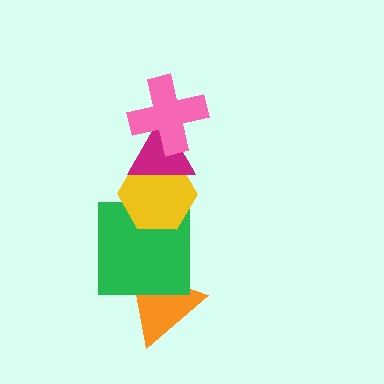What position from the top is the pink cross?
The pink cross is 1st from the top.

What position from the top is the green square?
The green square is 4th from the top.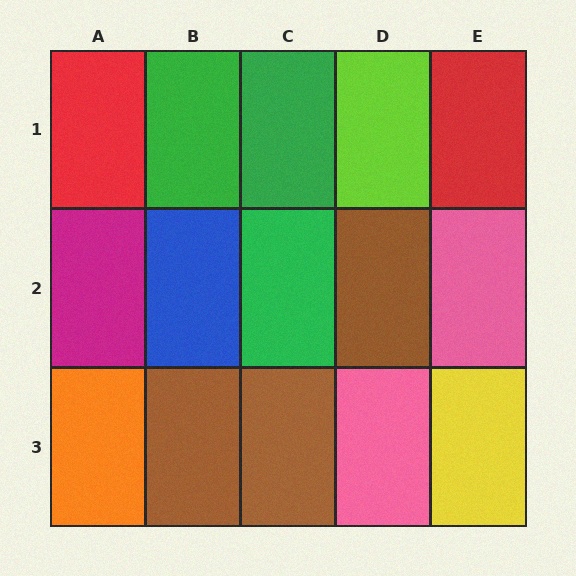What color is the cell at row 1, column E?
Red.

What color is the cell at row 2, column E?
Pink.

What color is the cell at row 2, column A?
Magenta.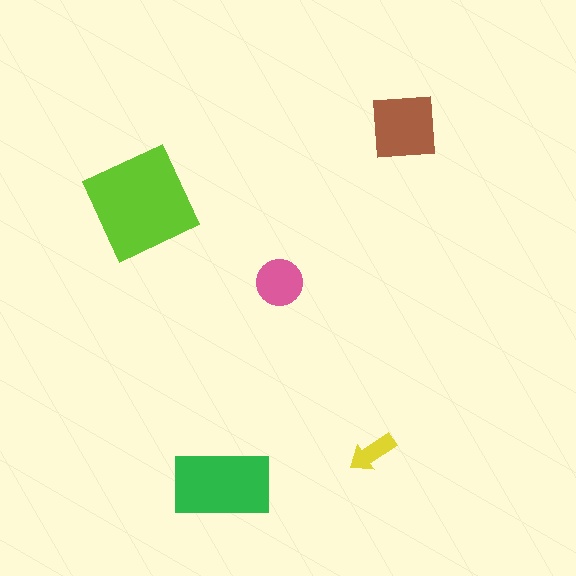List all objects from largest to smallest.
The lime diamond, the green rectangle, the brown square, the pink circle, the yellow arrow.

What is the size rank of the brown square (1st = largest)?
3rd.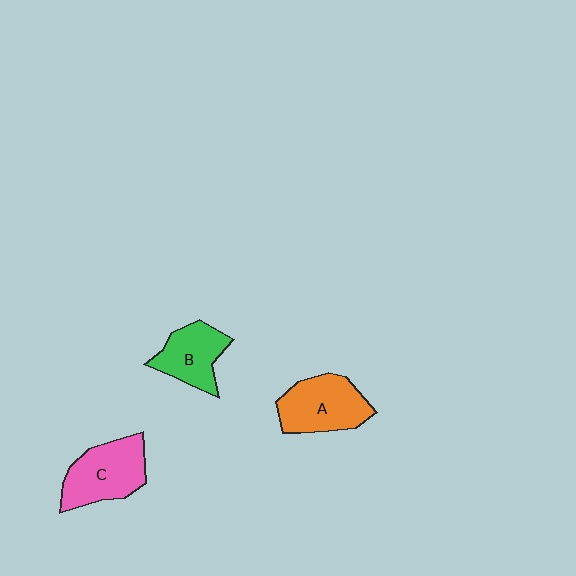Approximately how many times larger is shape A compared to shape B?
Approximately 1.3 times.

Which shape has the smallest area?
Shape B (green).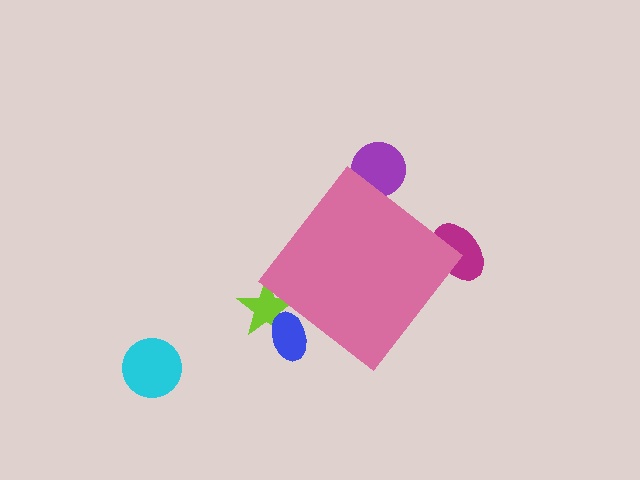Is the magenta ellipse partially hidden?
Yes, the magenta ellipse is partially hidden behind the pink diamond.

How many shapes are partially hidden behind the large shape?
4 shapes are partially hidden.